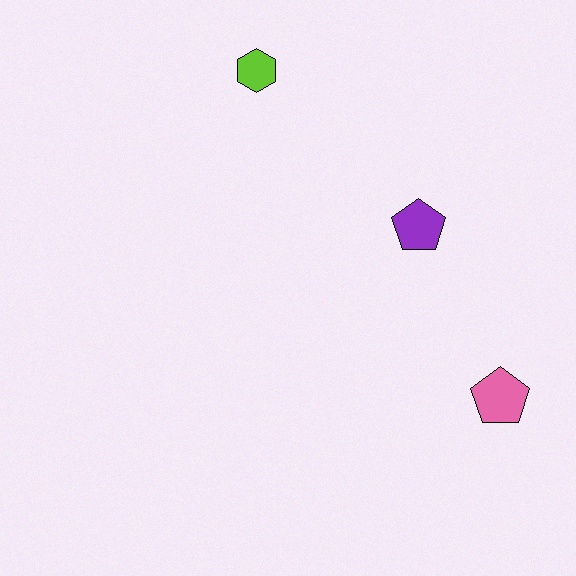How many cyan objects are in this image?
There are no cyan objects.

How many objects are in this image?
There are 3 objects.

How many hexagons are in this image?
There is 1 hexagon.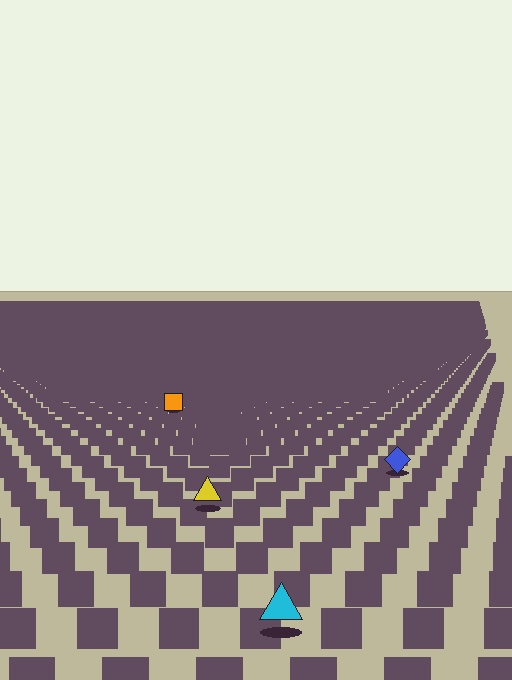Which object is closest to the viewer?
The cyan triangle is closest. The texture marks near it are larger and more spread out.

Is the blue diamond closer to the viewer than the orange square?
Yes. The blue diamond is closer — you can tell from the texture gradient: the ground texture is coarser near it.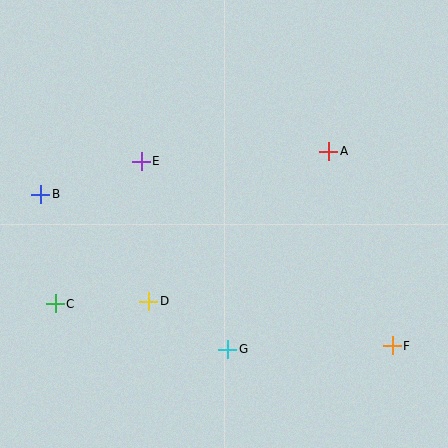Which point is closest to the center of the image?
Point E at (141, 161) is closest to the center.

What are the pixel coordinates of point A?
Point A is at (329, 151).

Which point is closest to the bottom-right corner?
Point F is closest to the bottom-right corner.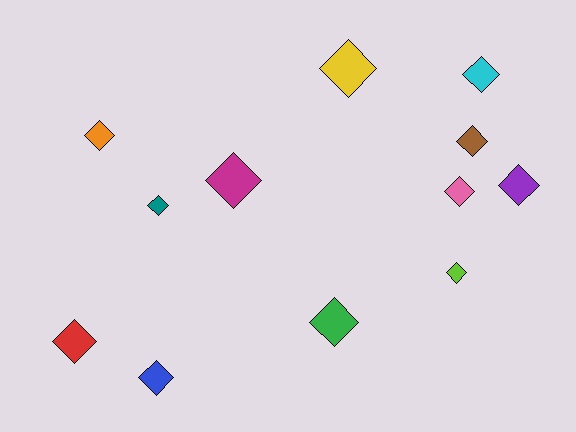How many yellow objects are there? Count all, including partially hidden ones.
There is 1 yellow object.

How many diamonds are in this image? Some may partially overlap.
There are 12 diamonds.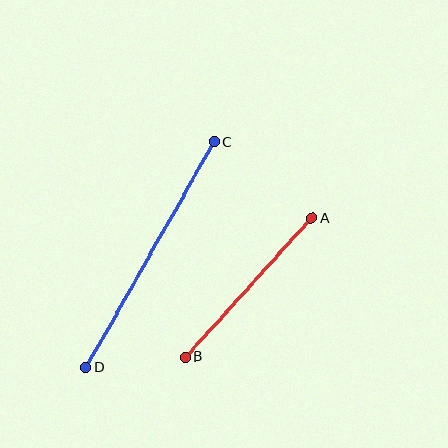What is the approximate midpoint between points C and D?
The midpoint is at approximately (150, 255) pixels.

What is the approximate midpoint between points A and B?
The midpoint is at approximately (249, 288) pixels.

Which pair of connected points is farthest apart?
Points C and D are farthest apart.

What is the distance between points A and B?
The distance is approximately 187 pixels.